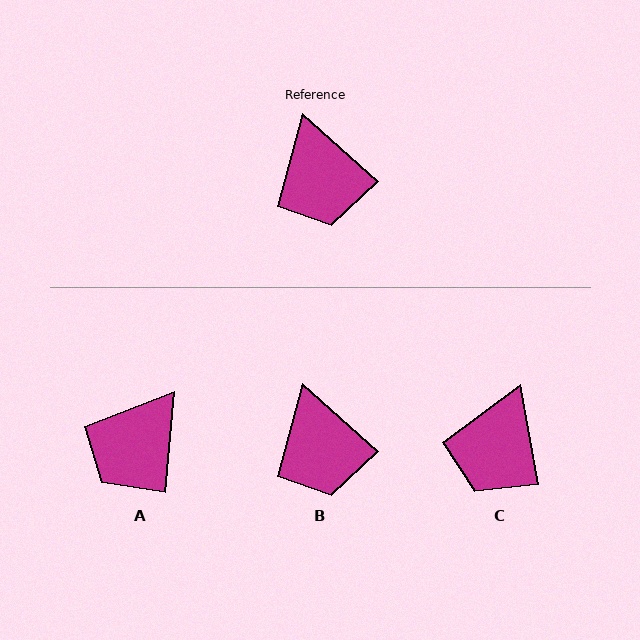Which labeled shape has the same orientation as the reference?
B.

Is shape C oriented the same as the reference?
No, it is off by about 38 degrees.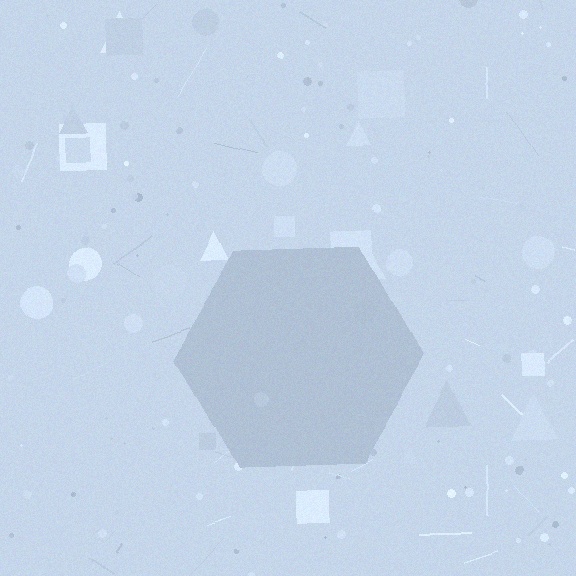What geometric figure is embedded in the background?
A hexagon is embedded in the background.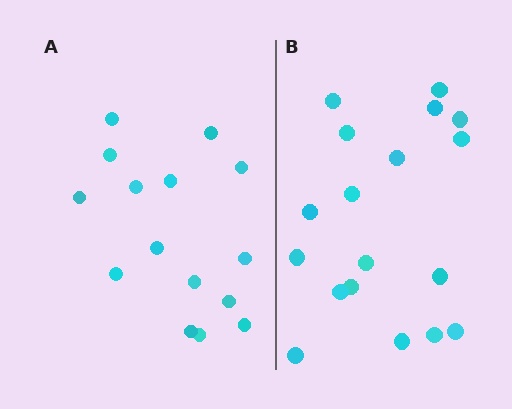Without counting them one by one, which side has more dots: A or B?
Region B (the right region) has more dots.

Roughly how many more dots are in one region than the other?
Region B has just a few more — roughly 2 or 3 more dots than region A.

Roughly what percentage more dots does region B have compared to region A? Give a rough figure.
About 20% more.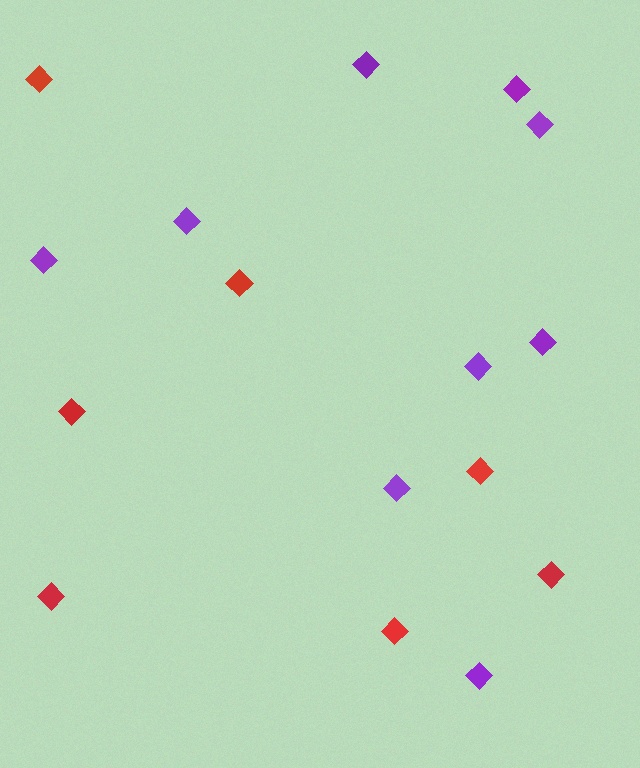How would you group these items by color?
There are 2 groups: one group of red diamonds (7) and one group of purple diamonds (9).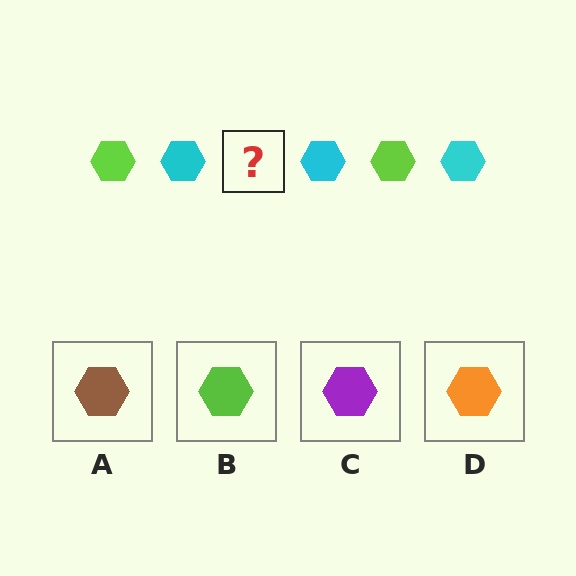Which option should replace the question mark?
Option B.